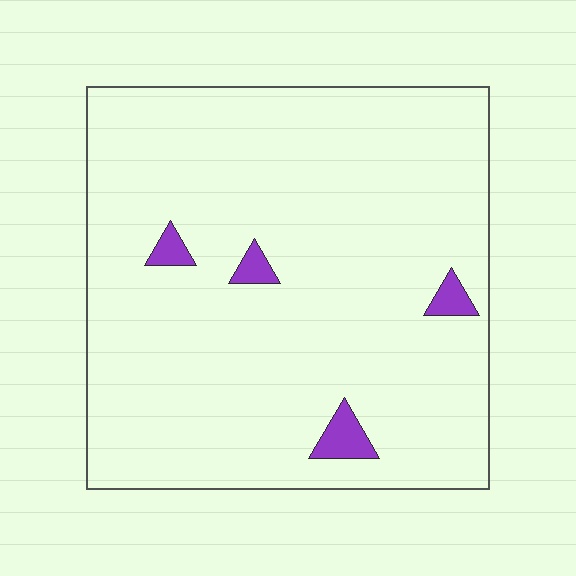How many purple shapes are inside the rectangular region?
4.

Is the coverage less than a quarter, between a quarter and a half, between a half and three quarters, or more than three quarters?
Less than a quarter.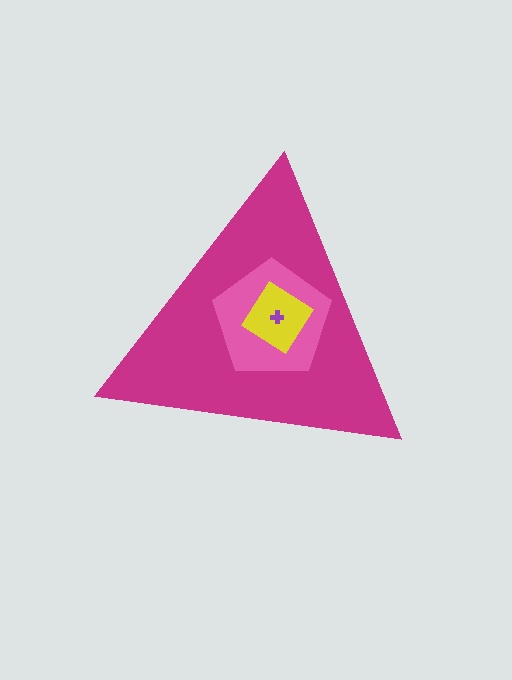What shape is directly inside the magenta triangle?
The pink pentagon.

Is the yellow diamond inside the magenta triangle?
Yes.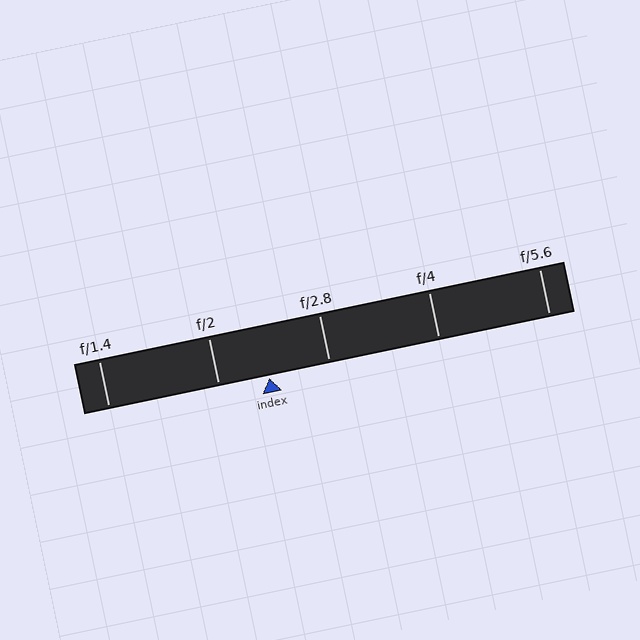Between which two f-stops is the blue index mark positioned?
The index mark is between f/2 and f/2.8.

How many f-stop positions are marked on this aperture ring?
There are 5 f-stop positions marked.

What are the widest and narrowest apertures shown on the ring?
The widest aperture shown is f/1.4 and the narrowest is f/5.6.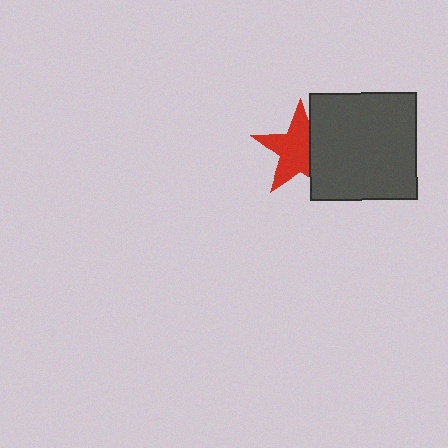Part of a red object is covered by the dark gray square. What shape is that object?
It is a star.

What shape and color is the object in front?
The object in front is a dark gray square.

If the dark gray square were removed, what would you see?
You would see the complete red star.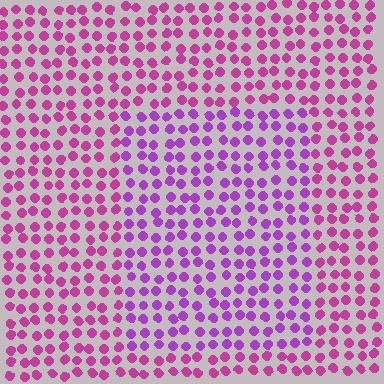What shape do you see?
I see a rectangle.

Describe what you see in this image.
The image is filled with small magenta elements in a uniform arrangement. A rectangle-shaped region is visible where the elements are tinted to a slightly different hue, forming a subtle color boundary.